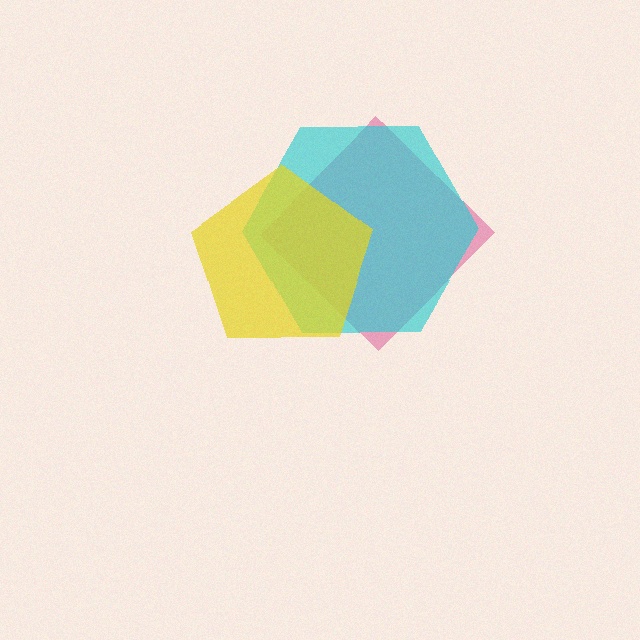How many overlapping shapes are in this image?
There are 3 overlapping shapes in the image.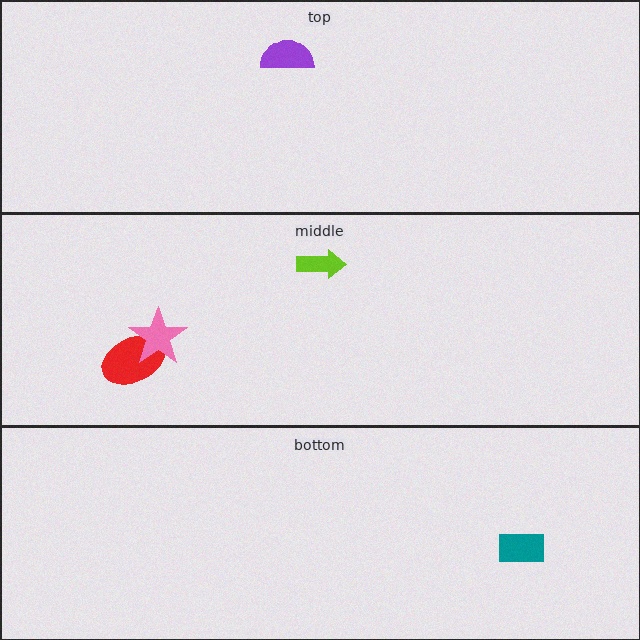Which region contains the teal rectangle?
The bottom region.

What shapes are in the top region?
The purple semicircle.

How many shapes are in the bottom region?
1.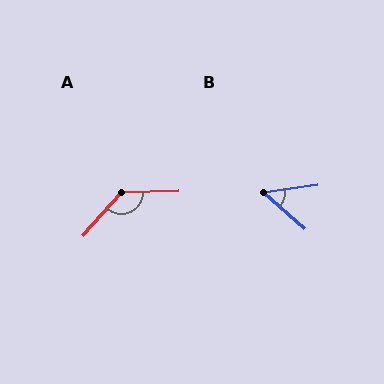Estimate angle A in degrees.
Approximately 133 degrees.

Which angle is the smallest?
B, at approximately 49 degrees.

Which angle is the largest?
A, at approximately 133 degrees.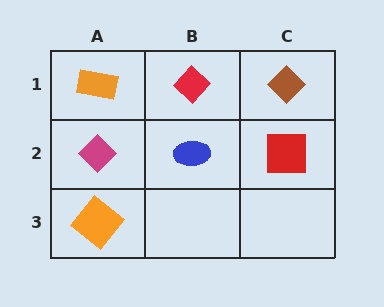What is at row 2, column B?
A blue ellipse.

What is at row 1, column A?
An orange rectangle.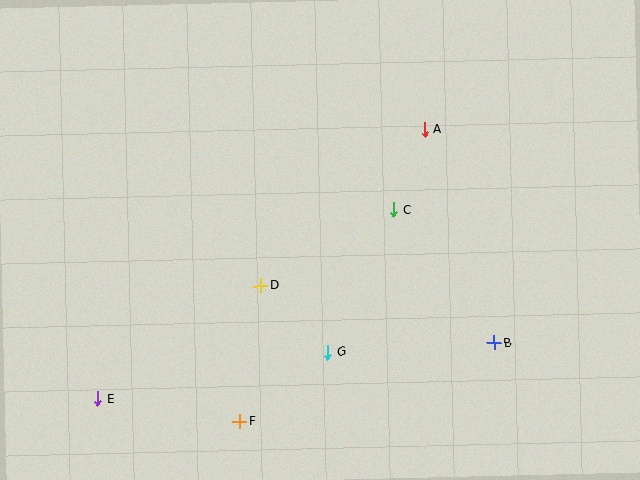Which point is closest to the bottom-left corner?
Point E is closest to the bottom-left corner.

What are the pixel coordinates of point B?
Point B is at (494, 343).